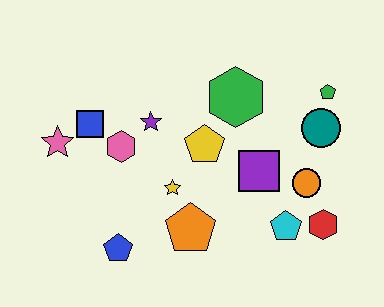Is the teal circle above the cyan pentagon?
Yes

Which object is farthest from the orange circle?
The pink star is farthest from the orange circle.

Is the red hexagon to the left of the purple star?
No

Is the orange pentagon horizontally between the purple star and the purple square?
Yes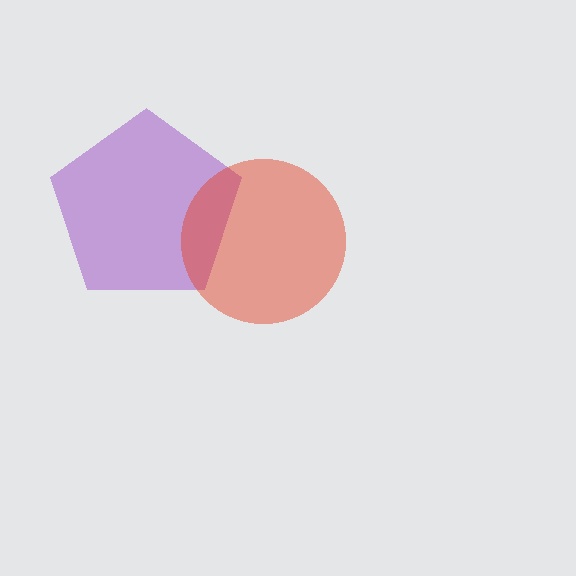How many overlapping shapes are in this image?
There are 2 overlapping shapes in the image.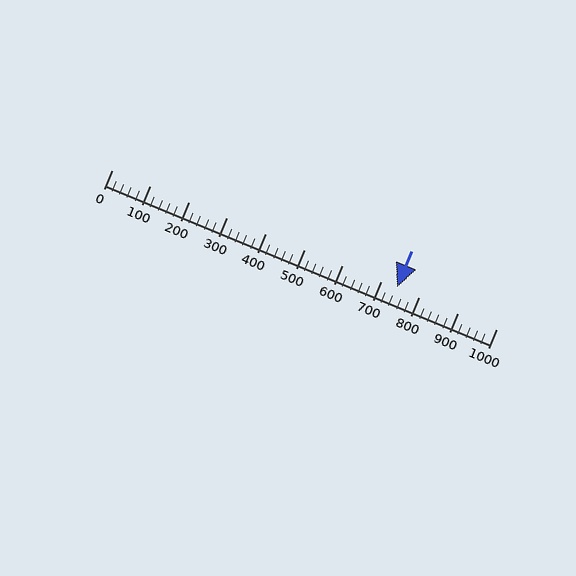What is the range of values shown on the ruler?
The ruler shows values from 0 to 1000.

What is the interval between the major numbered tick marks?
The major tick marks are spaced 100 units apart.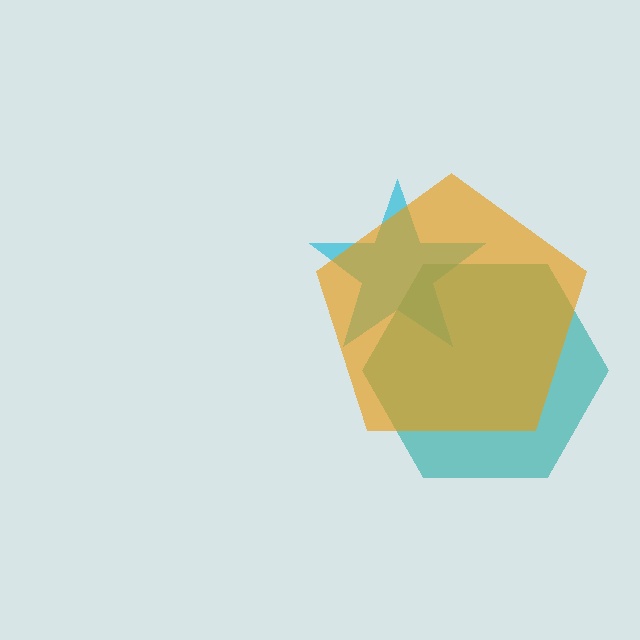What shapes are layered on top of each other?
The layered shapes are: a cyan star, a teal hexagon, an orange pentagon.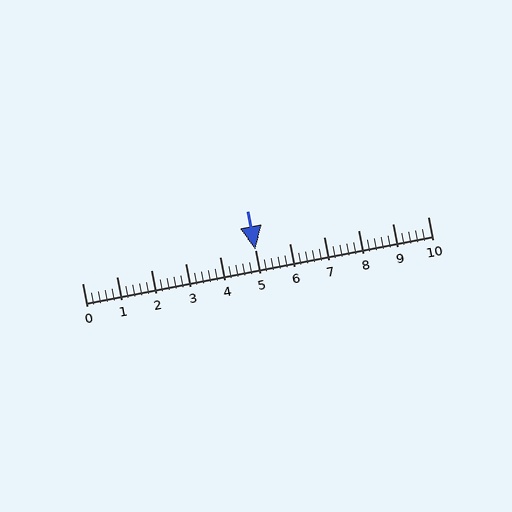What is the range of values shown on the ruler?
The ruler shows values from 0 to 10.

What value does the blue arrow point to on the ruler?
The blue arrow points to approximately 5.0.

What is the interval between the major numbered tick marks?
The major tick marks are spaced 1 units apart.